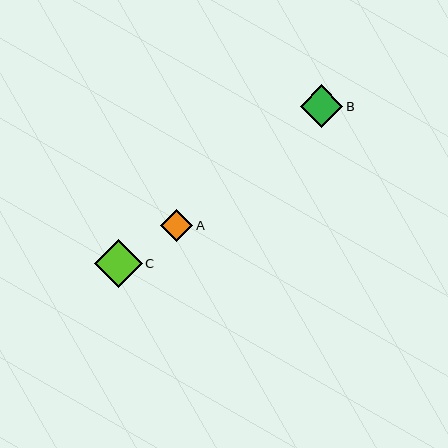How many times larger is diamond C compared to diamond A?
Diamond C is approximately 1.5 times the size of diamond A.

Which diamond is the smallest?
Diamond A is the smallest with a size of approximately 32 pixels.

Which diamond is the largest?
Diamond C is the largest with a size of approximately 48 pixels.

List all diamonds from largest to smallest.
From largest to smallest: C, B, A.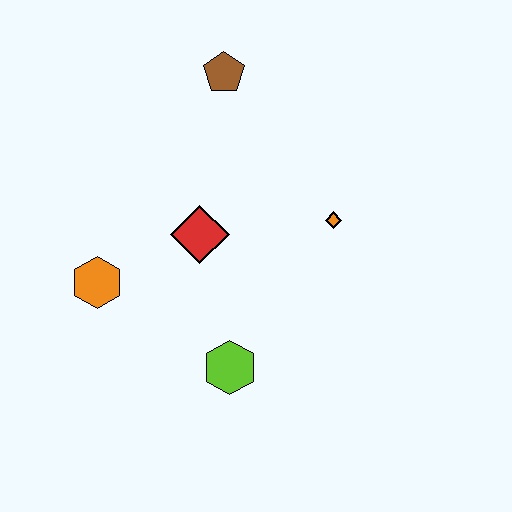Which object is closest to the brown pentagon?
The red diamond is closest to the brown pentagon.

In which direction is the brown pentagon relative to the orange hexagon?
The brown pentagon is above the orange hexagon.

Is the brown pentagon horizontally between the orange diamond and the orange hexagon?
Yes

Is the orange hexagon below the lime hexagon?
No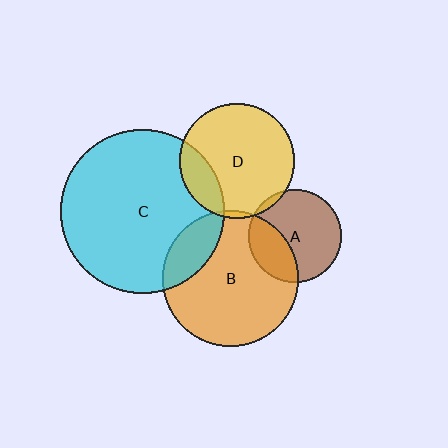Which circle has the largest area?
Circle C (cyan).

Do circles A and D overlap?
Yes.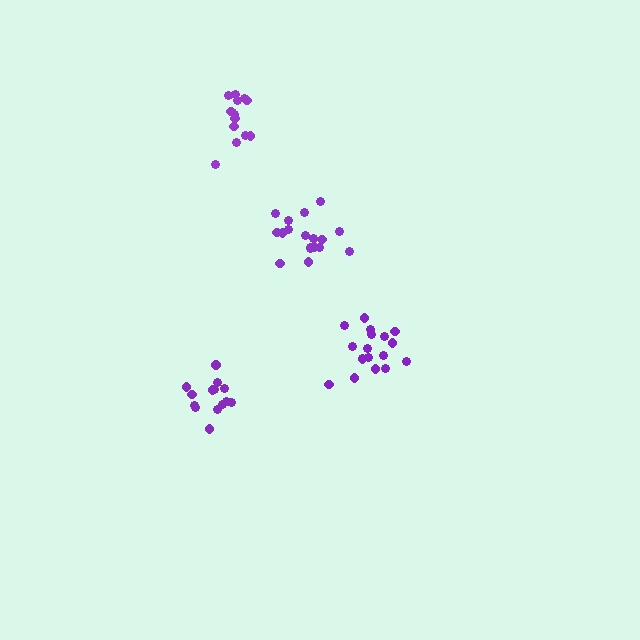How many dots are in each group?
Group 1: 14 dots, Group 2: 18 dots, Group 3: 18 dots, Group 4: 14 dots (64 total).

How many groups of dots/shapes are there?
There are 4 groups.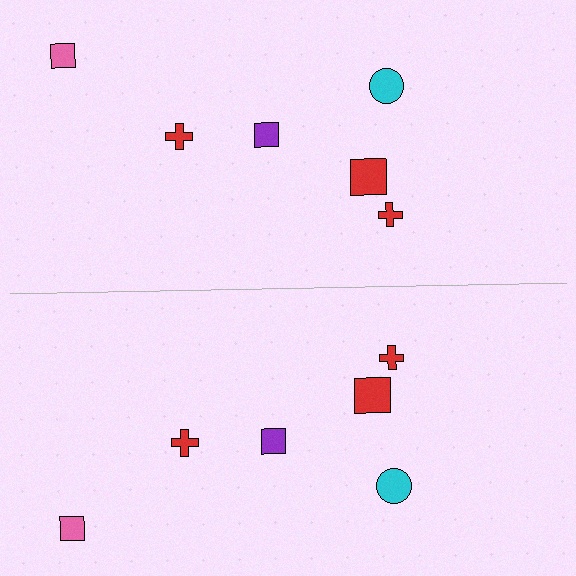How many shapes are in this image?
There are 12 shapes in this image.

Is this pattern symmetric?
Yes, this pattern has bilateral (reflection) symmetry.